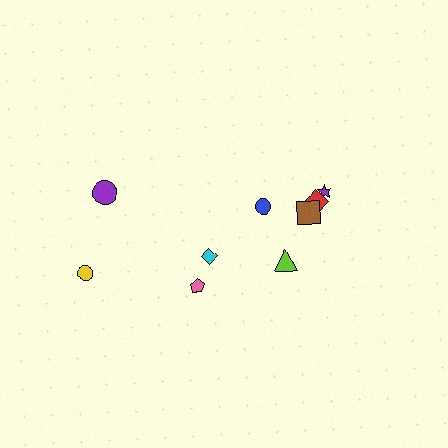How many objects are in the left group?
There are 3 objects.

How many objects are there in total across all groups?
There are 9 objects.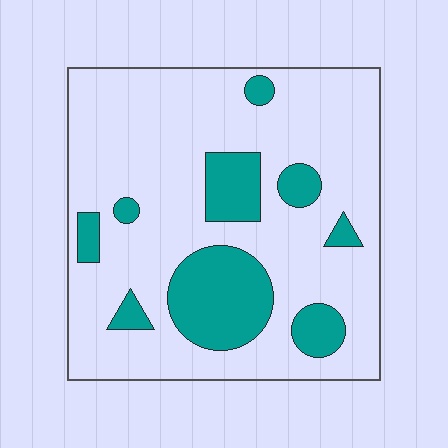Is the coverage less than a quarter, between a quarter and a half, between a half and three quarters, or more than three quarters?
Less than a quarter.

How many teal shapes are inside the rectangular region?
9.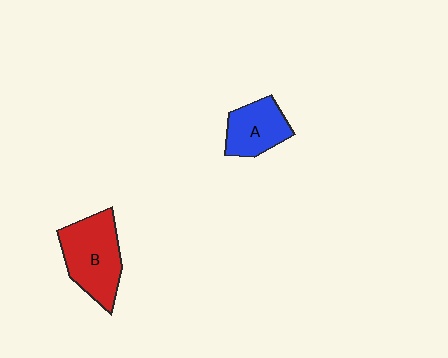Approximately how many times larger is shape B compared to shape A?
Approximately 1.5 times.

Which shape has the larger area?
Shape B (red).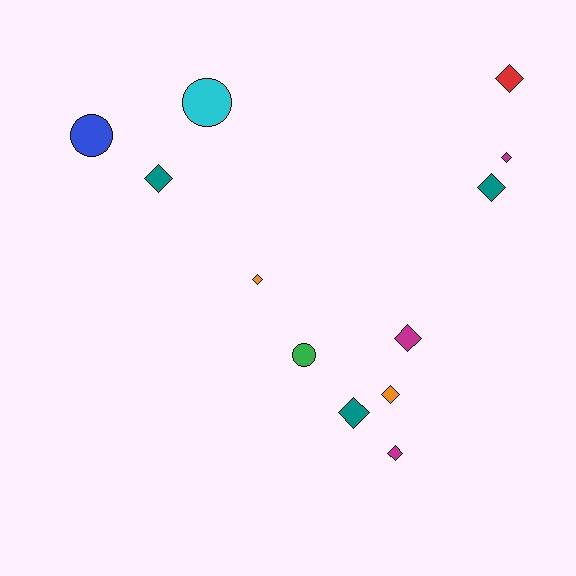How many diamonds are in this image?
There are 9 diamonds.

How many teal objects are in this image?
There are 3 teal objects.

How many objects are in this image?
There are 12 objects.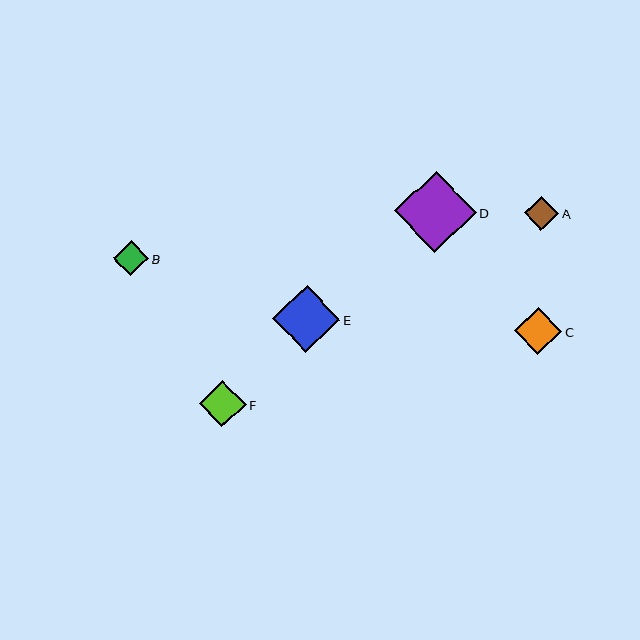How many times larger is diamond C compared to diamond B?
Diamond C is approximately 1.3 times the size of diamond B.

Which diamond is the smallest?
Diamond A is the smallest with a size of approximately 34 pixels.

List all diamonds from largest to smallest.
From largest to smallest: D, E, C, F, B, A.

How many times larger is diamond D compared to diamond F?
Diamond D is approximately 1.8 times the size of diamond F.